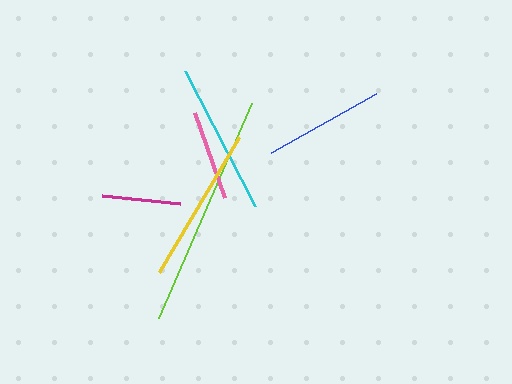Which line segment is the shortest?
The magenta line is the shortest at approximately 79 pixels.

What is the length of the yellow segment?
The yellow segment is approximately 157 pixels long.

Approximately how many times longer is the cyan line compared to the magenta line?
The cyan line is approximately 1.9 times the length of the magenta line.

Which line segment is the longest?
The lime line is the longest at approximately 234 pixels.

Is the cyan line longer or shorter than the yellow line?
The yellow line is longer than the cyan line.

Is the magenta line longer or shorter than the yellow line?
The yellow line is longer than the magenta line.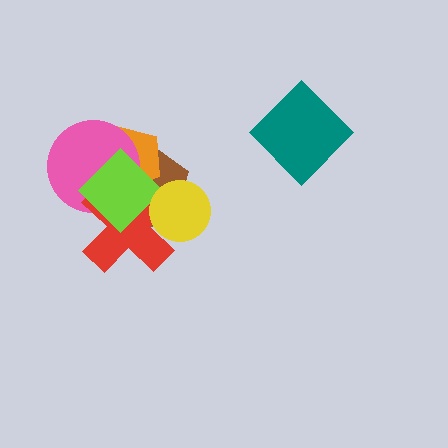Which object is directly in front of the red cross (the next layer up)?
The lime diamond is directly in front of the red cross.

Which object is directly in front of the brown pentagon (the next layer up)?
The orange pentagon is directly in front of the brown pentagon.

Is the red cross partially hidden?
Yes, it is partially covered by another shape.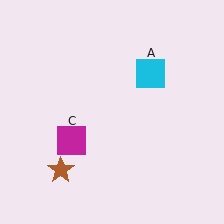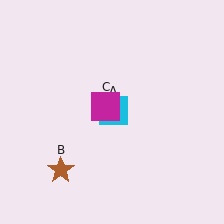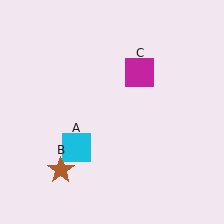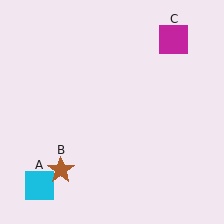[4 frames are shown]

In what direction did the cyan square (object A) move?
The cyan square (object A) moved down and to the left.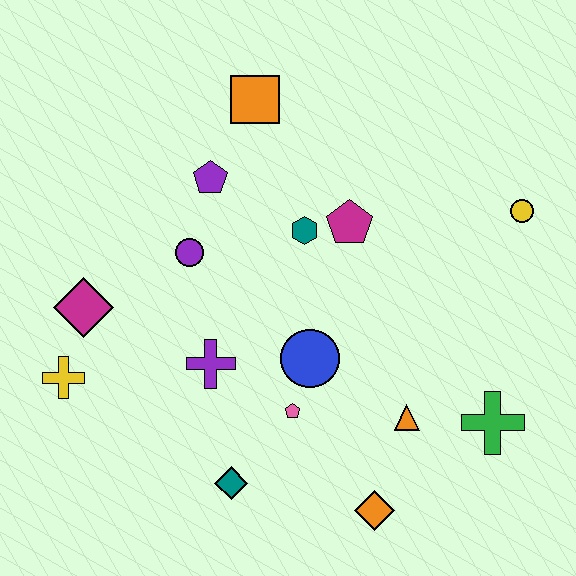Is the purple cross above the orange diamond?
Yes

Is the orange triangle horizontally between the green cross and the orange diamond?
Yes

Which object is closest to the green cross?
The orange triangle is closest to the green cross.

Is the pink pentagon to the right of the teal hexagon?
No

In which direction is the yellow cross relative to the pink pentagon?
The yellow cross is to the left of the pink pentagon.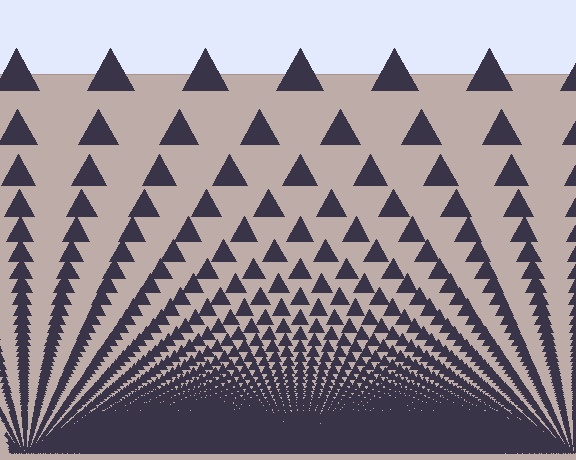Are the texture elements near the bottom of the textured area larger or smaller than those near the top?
Smaller. The gradient is inverted — elements near the bottom are smaller and denser.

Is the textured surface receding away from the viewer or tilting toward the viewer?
The surface appears to tilt toward the viewer. Texture elements get larger and sparser toward the top.